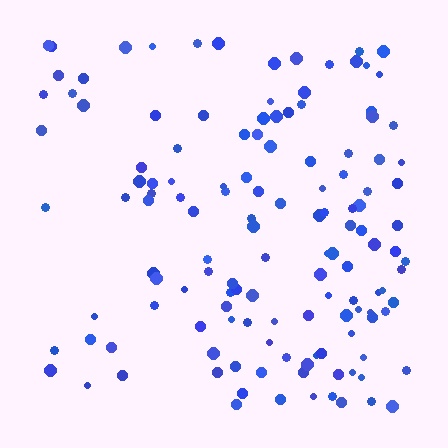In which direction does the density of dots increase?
From left to right, with the right side densest.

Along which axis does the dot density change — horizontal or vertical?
Horizontal.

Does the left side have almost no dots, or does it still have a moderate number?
Still a moderate number, just noticeably fewer than the right.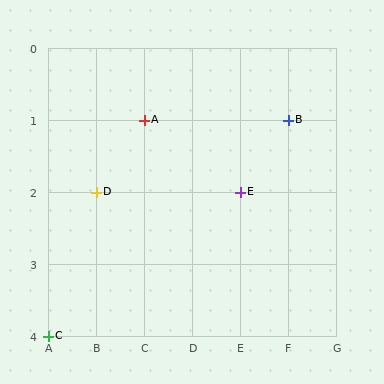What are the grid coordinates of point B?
Point B is at grid coordinates (F, 1).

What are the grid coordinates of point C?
Point C is at grid coordinates (A, 4).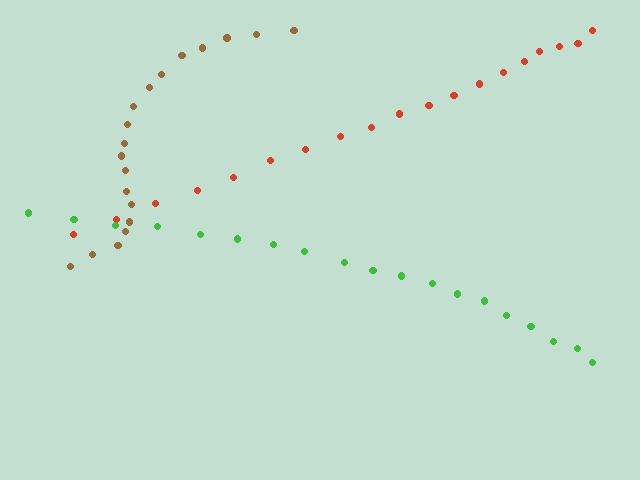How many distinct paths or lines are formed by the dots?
There are 3 distinct paths.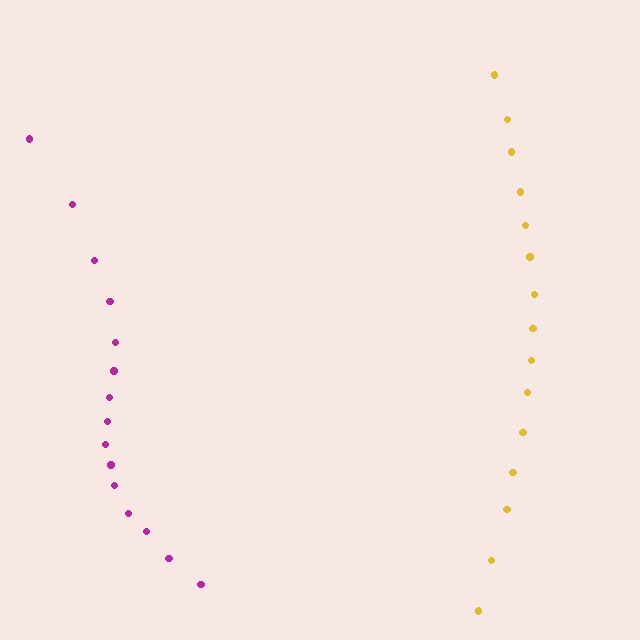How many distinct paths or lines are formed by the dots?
There are 2 distinct paths.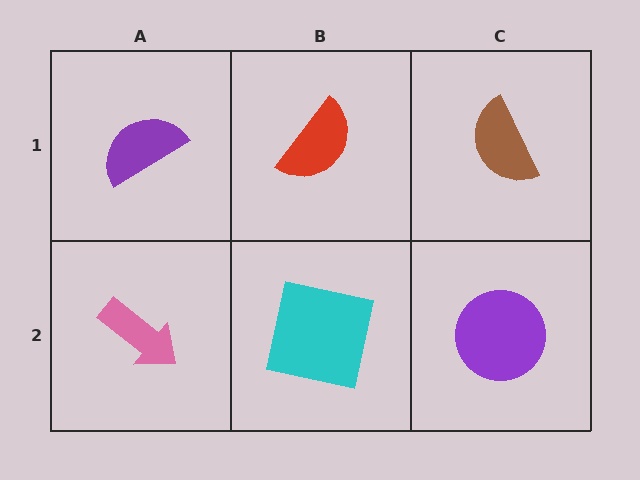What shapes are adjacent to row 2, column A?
A purple semicircle (row 1, column A), a cyan square (row 2, column B).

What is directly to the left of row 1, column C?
A red semicircle.